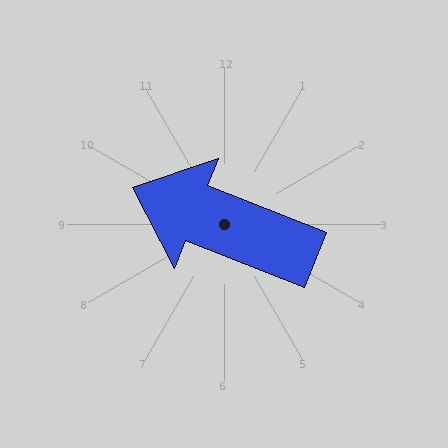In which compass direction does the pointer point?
West.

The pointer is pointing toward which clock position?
Roughly 10 o'clock.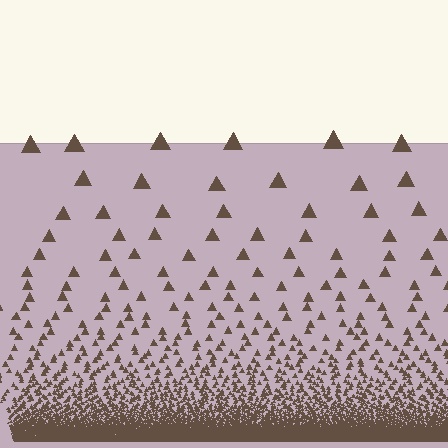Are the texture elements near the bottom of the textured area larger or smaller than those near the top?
Smaller. The gradient is inverted — elements near the bottom are smaller and denser.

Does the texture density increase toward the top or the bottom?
Density increases toward the bottom.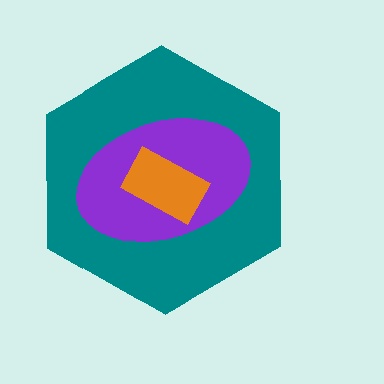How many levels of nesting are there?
3.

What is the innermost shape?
The orange rectangle.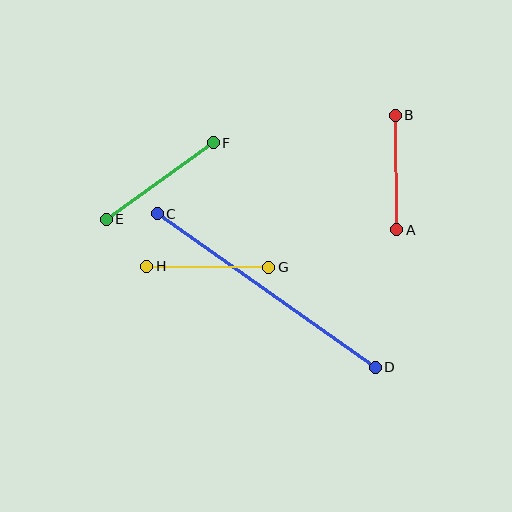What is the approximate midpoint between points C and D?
The midpoint is at approximately (266, 290) pixels.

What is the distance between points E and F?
The distance is approximately 131 pixels.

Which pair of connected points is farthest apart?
Points C and D are farthest apart.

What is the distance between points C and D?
The distance is approximately 267 pixels.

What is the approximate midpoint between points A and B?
The midpoint is at approximately (396, 172) pixels.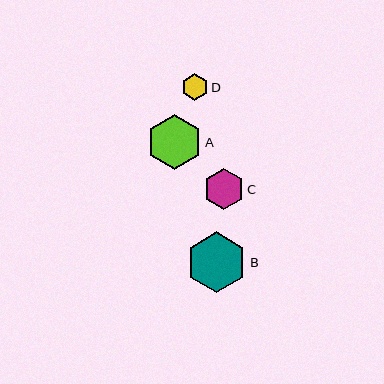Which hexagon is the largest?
Hexagon B is the largest with a size of approximately 61 pixels.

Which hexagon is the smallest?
Hexagon D is the smallest with a size of approximately 27 pixels.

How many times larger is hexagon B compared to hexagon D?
Hexagon B is approximately 2.3 times the size of hexagon D.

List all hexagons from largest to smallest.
From largest to smallest: B, A, C, D.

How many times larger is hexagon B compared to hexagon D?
Hexagon B is approximately 2.3 times the size of hexagon D.